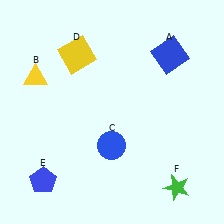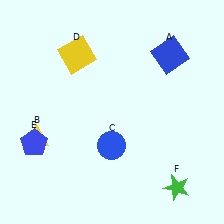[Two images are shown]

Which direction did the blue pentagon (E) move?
The blue pentagon (E) moved up.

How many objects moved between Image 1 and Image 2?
2 objects moved between the two images.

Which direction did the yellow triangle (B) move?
The yellow triangle (B) moved down.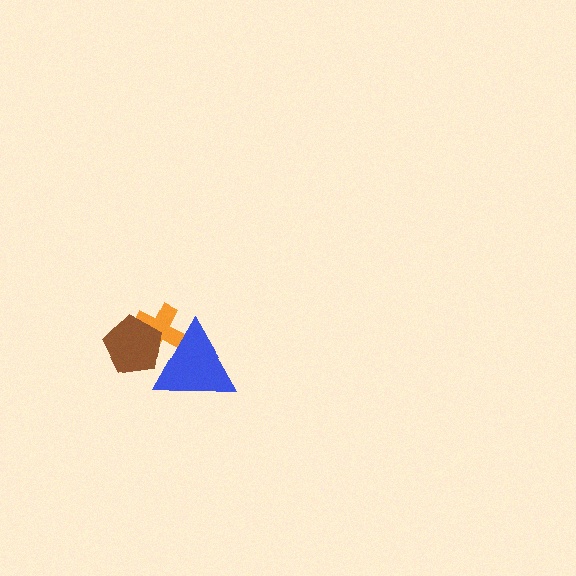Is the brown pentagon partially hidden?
Yes, it is partially covered by another shape.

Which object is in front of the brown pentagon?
The blue triangle is in front of the brown pentagon.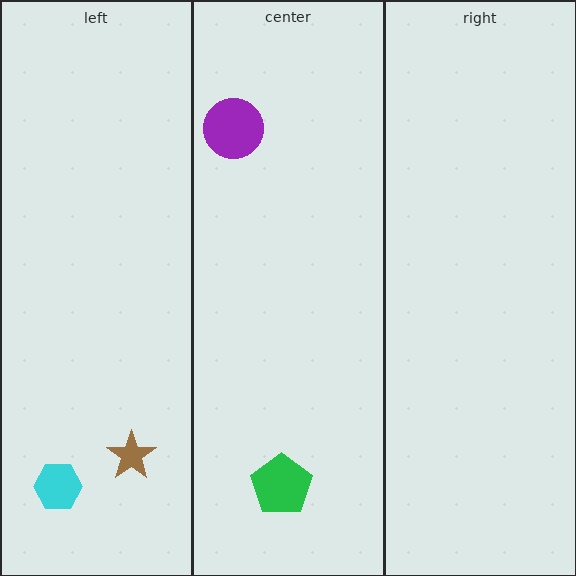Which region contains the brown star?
The left region.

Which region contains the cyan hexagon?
The left region.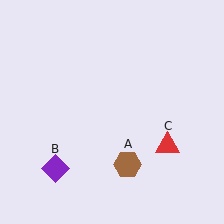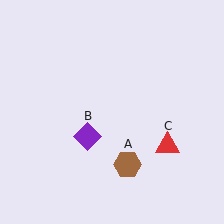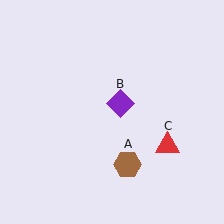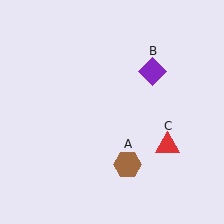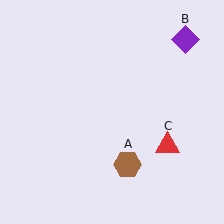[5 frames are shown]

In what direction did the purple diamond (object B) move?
The purple diamond (object B) moved up and to the right.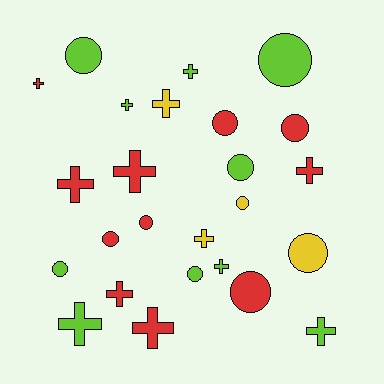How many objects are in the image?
There are 25 objects.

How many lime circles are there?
There are 5 lime circles.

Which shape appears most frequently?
Cross, with 13 objects.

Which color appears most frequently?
Red, with 11 objects.